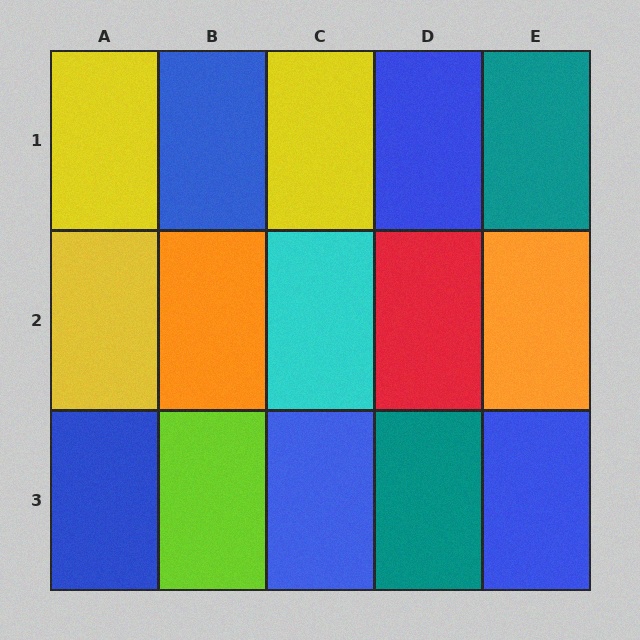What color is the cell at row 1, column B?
Blue.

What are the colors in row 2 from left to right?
Yellow, orange, cyan, red, orange.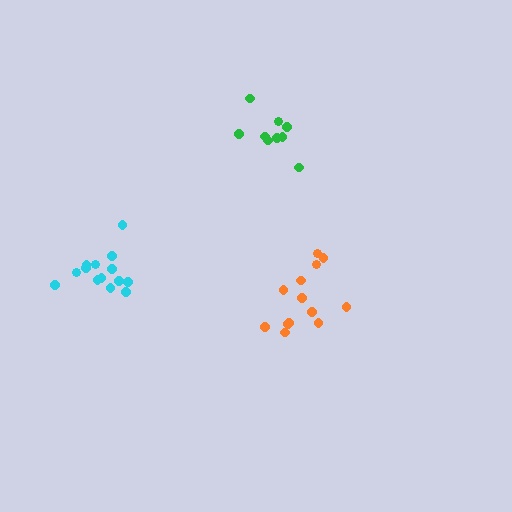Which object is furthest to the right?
The orange cluster is rightmost.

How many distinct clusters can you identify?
There are 3 distinct clusters.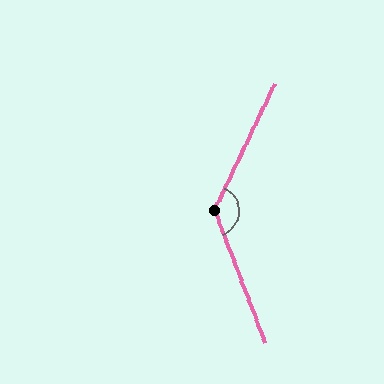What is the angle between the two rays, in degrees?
Approximately 133 degrees.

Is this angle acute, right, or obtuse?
It is obtuse.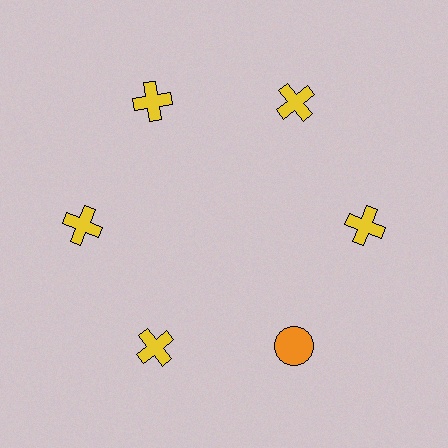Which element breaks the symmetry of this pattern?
The orange circle at roughly the 5 o'clock position breaks the symmetry. All other shapes are yellow crosses.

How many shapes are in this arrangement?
There are 6 shapes arranged in a ring pattern.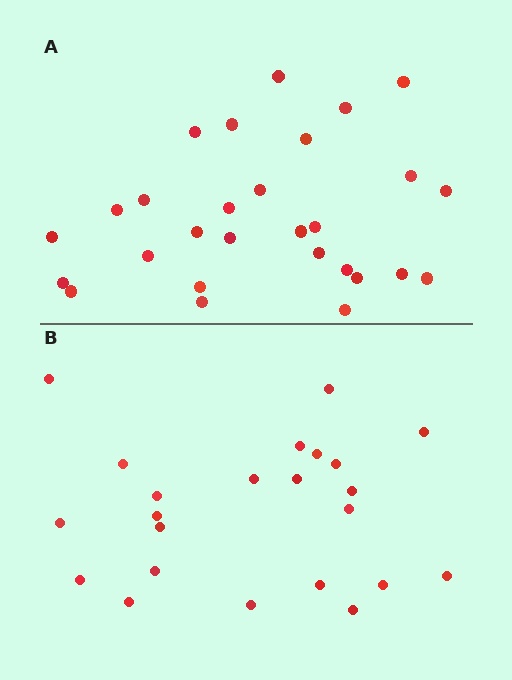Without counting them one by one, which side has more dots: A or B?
Region A (the top region) has more dots.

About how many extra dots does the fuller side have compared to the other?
Region A has about 5 more dots than region B.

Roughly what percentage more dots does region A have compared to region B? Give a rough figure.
About 20% more.